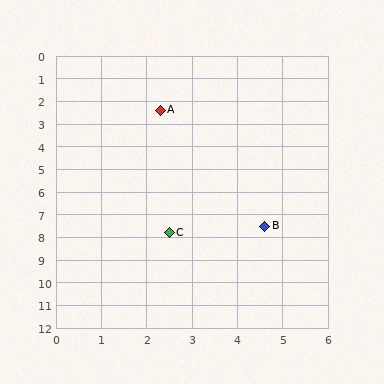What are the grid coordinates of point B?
Point B is at approximately (4.6, 7.5).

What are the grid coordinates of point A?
Point A is at approximately (2.3, 2.4).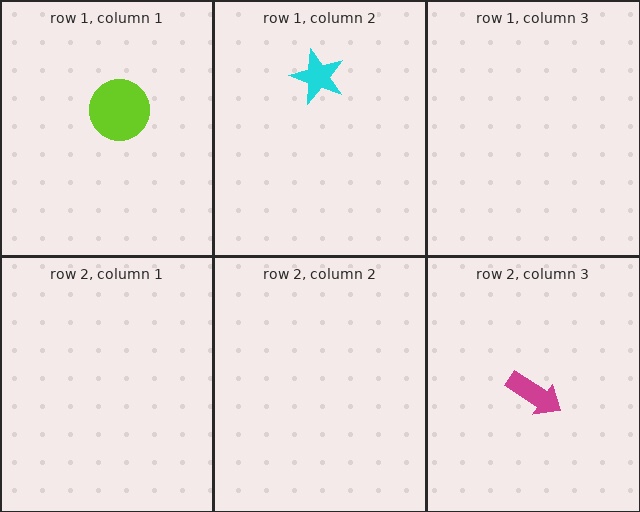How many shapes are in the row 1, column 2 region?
1.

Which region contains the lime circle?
The row 1, column 1 region.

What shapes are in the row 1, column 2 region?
The cyan star.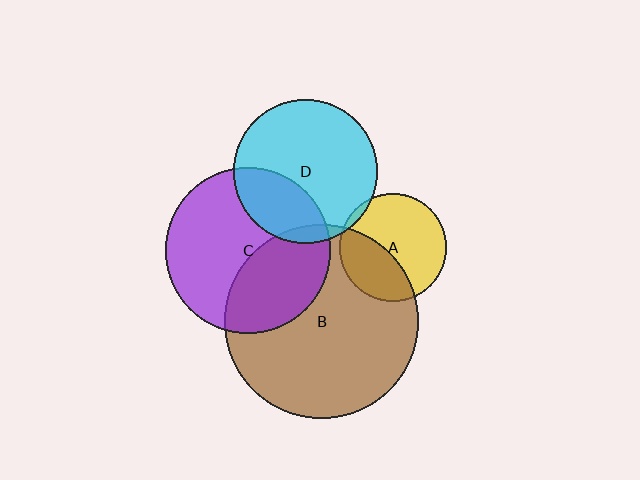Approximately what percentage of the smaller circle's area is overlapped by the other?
Approximately 30%.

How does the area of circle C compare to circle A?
Approximately 2.4 times.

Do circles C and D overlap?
Yes.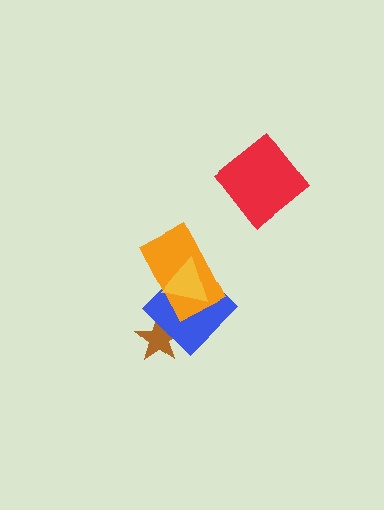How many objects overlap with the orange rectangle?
2 objects overlap with the orange rectangle.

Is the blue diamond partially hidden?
Yes, it is partially covered by another shape.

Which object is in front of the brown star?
The blue diamond is in front of the brown star.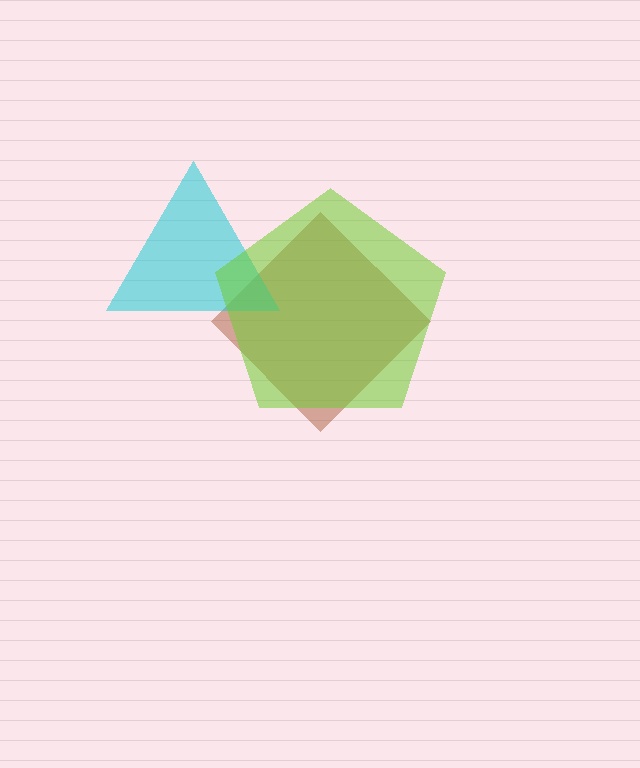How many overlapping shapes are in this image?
There are 3 overlapping shapes in the image.